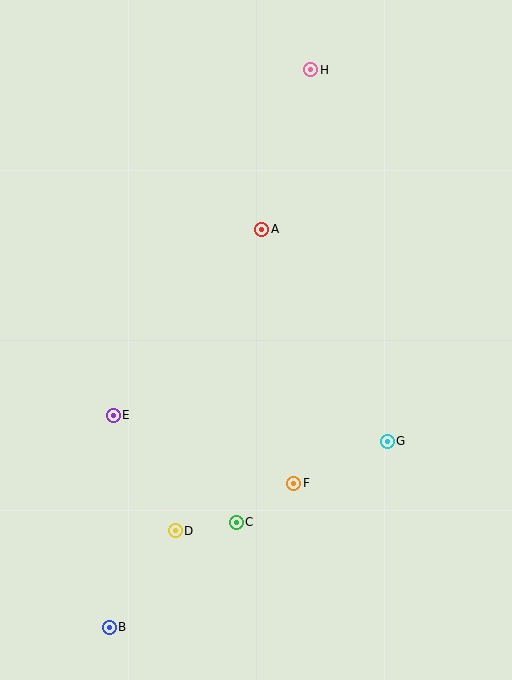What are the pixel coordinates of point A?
Point A is at (262, 229).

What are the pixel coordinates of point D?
Point D is at (175, 531).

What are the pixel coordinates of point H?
Point H is at (311, 70).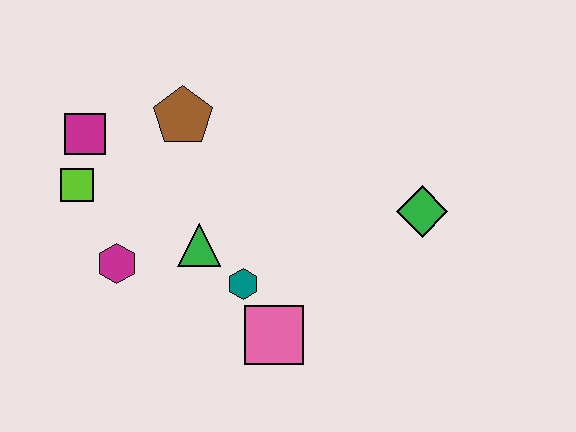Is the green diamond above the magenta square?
No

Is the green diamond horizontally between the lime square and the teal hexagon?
No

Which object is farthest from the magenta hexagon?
The green diamond is farthest from the magenta hexagon.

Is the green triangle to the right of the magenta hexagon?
Yes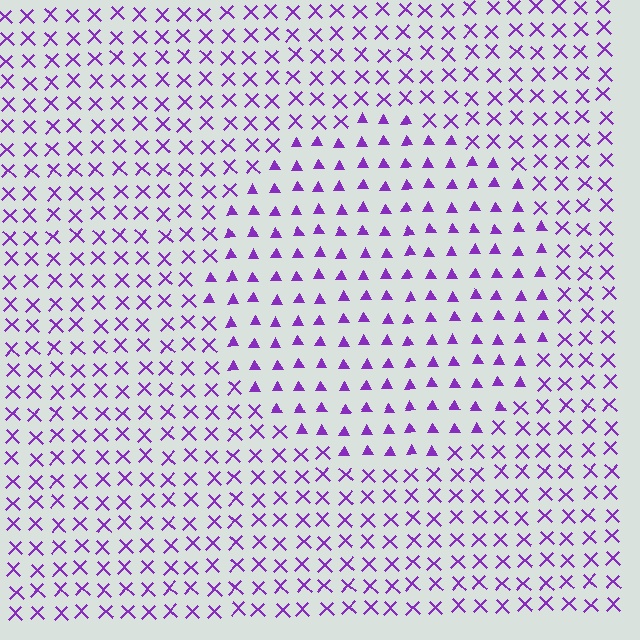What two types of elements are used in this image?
The image uses triangles inside the circle region and X marks outside it.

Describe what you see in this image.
The image is filled with small purple elements arranged in a uniform grid. A circle-shaped region contains triangles, while the surrounding area contains X marks. The boundary is defined purely by the change in element shape.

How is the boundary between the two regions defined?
The boundary is defined by a change in element shape: triangles inside vs. X marks outside. All elements share the same color and spacing.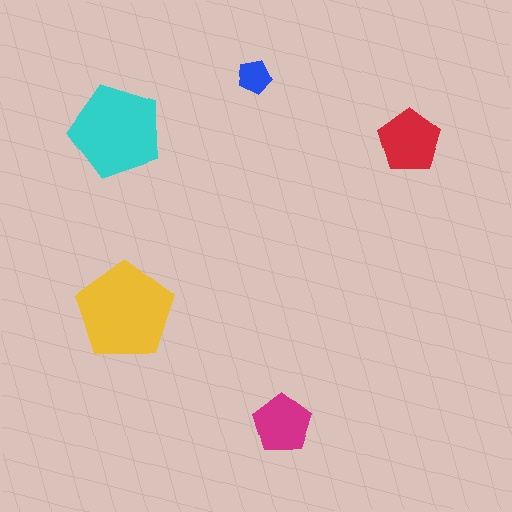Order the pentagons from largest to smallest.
the yellow one, the cyan one, the red one, the magenta one, the blue one.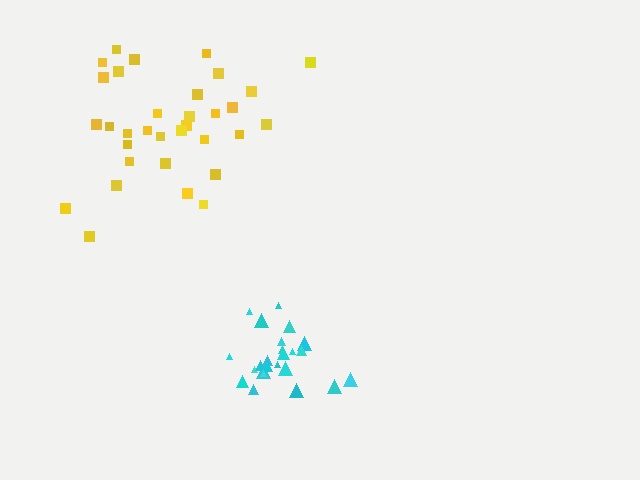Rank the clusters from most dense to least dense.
cyan, yellow.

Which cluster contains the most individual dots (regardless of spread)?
Yellow (33).